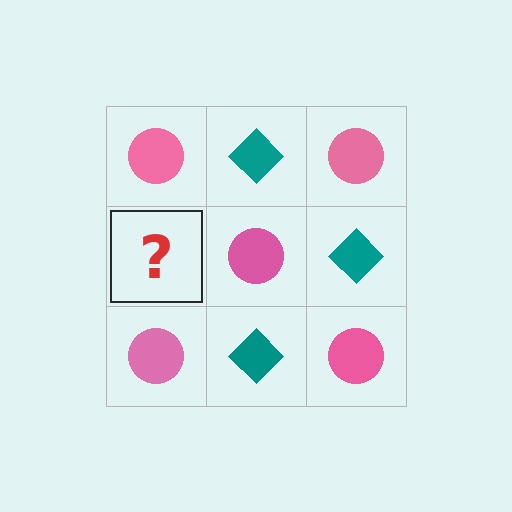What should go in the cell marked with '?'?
The missing cell should contain a teal diamond.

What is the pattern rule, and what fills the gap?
The rule is that it alternates pink circle and teal diamond in a checkerboard pattern. The gap should be filled with a teal diamond.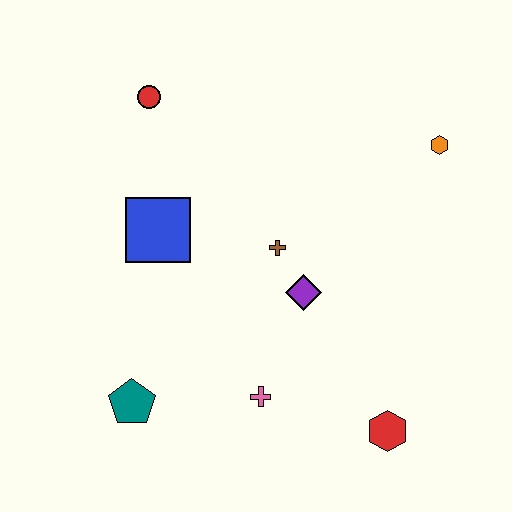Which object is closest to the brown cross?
The purple diamond is closest to the brown cross.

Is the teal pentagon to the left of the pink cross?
Yes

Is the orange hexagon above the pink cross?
Yes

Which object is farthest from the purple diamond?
The red circle is farthest from the purple diamond.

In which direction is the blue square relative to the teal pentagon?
The blue square is above the teal pentagon.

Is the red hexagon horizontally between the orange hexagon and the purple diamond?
Yes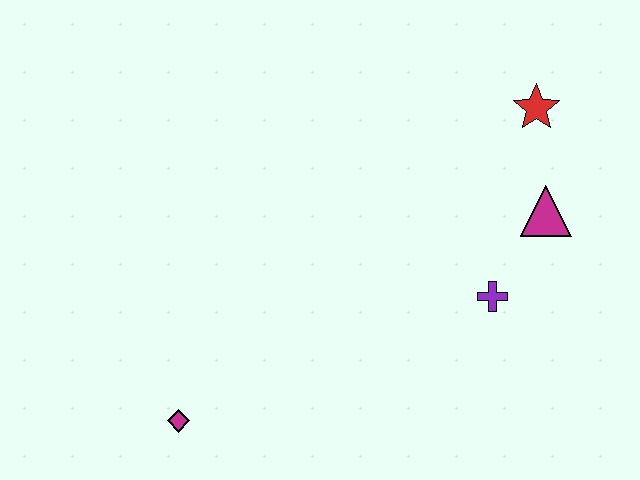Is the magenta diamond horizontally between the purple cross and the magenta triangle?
No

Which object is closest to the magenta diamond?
The purple cross is closest to the magenta diamond.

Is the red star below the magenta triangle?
No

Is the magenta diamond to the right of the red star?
No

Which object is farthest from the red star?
The magenta diamond is farthest from the red star.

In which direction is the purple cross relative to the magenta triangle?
The purple cross is below the magenta triangle.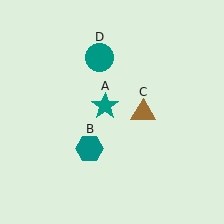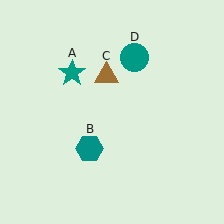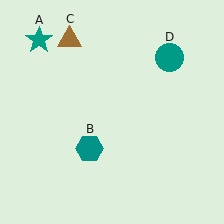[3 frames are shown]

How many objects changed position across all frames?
3 objects changed position: teal star (object A), brown triangle (object C), teal circle (object D).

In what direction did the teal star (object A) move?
The teal star (object A) moved up and to the left.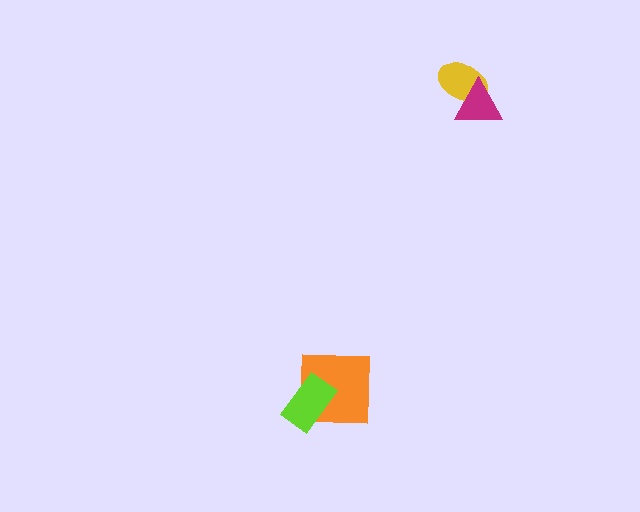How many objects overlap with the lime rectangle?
1 object overlaps with the lime rectangle.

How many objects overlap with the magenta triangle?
1 object overlaps with the magenta triangle.